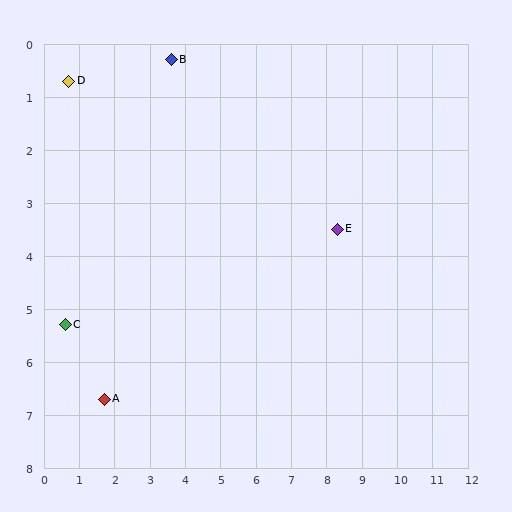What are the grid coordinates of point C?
Point C is at approximately (0.6, 5.3).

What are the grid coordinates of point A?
Point A is at approximately (1.7, 6.7).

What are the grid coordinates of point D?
Point D is at approximately (0.7, 0.7).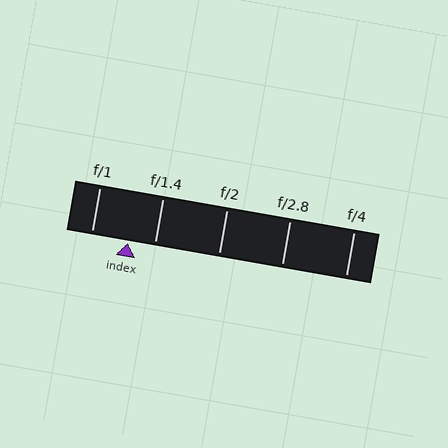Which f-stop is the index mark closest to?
The index mark is closest to f/1.4.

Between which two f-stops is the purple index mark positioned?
The index mark is between f/1 and f/1.4.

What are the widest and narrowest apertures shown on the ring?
The widest aperture shown is f/1 and the narrowest is f/4.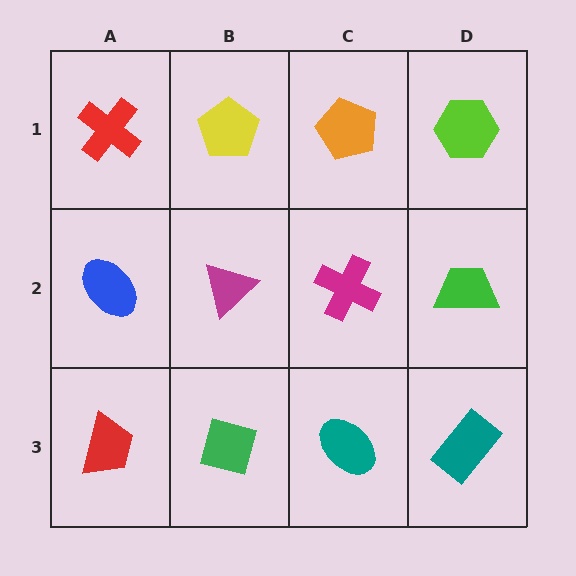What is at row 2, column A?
A blue ellipse.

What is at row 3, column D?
A teal rectangle.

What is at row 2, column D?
A green trapezoid.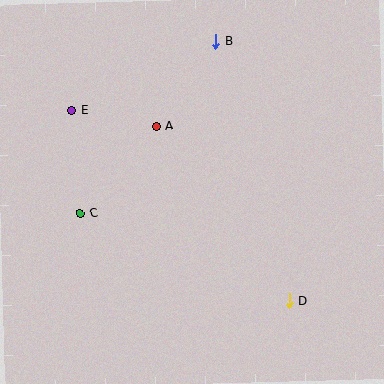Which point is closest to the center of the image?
Point A at (157, 126) is closest to the center.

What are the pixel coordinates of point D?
Point D is at (289, 301).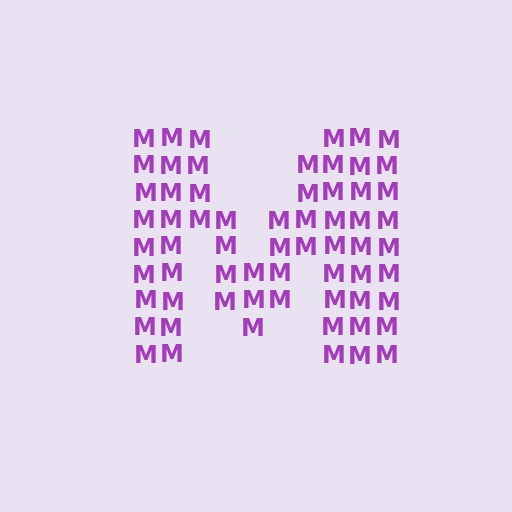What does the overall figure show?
The overall figure shows the letter M.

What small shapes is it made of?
It is made of small letter M's.